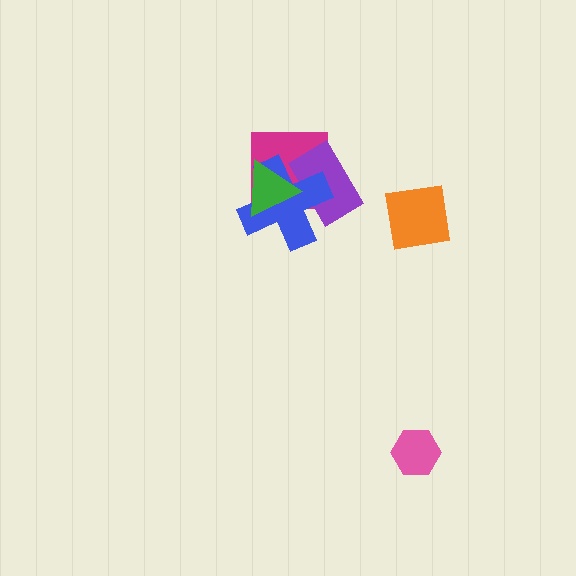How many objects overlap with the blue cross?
3 objects overlap with the blue cross.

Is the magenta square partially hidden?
Yes, it is partially covered by another shape.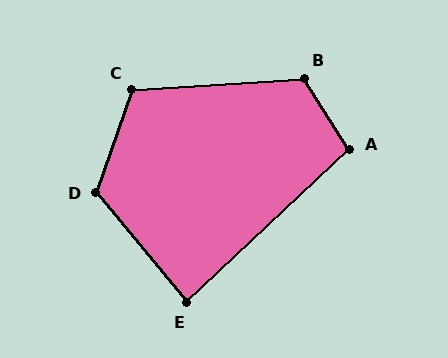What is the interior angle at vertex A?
Approximately 101 degrees (obtuse).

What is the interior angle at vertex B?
Approximately 119 degrees (obtuse).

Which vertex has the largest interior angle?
D, at approximately 121 degrees.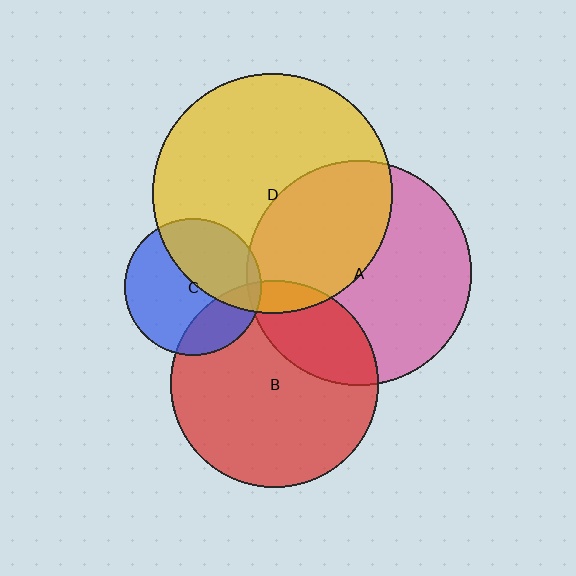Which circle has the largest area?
Circle D (yellow).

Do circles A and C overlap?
Yes.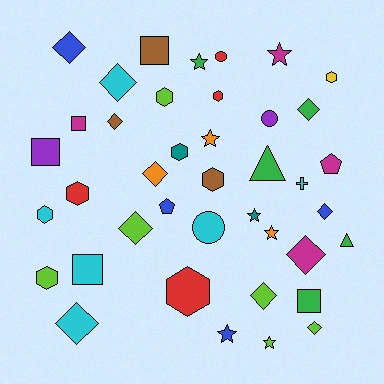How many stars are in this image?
There are 7 stars.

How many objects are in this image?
There are 40 objects.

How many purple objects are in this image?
There are 2 purple objects.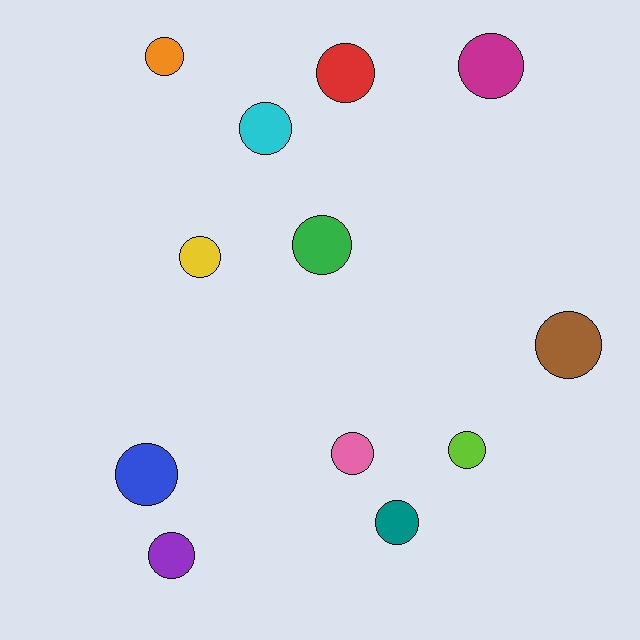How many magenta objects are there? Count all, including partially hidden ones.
There is 1 magenta object.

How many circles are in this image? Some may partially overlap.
There are 12 circles.